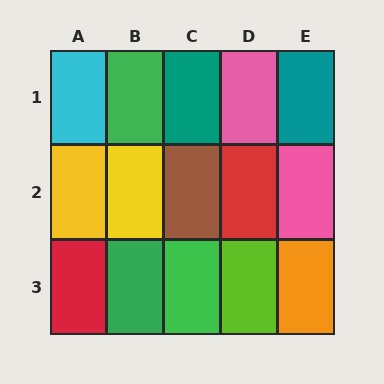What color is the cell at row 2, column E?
Pink.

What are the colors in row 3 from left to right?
Red, green, green, lime, orange.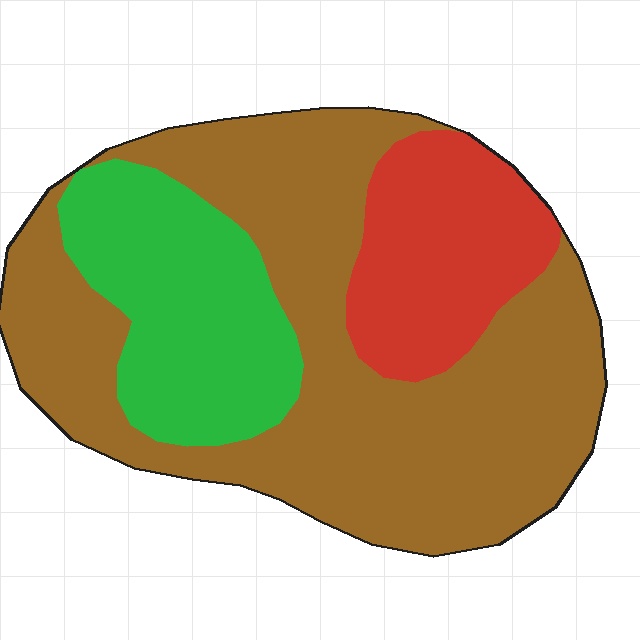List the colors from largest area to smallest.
From largest to smallest: brown, green, red.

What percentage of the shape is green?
Green covers 22% of the shape.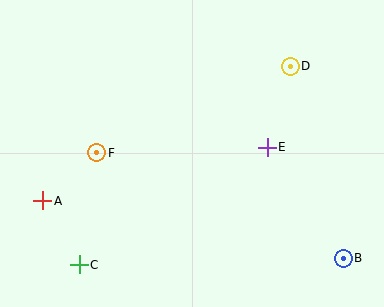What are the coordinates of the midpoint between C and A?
The midpoint between C and A is at (61, 233).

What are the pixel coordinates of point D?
Point D is at (290, 66).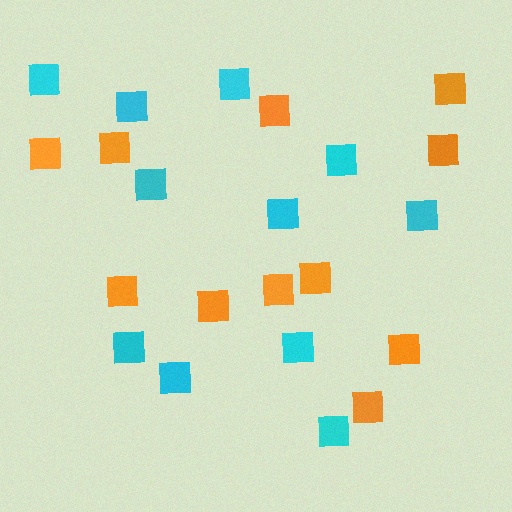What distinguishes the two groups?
There are 2 groups: one group of cyan squares (11) and one group of orange squares (11).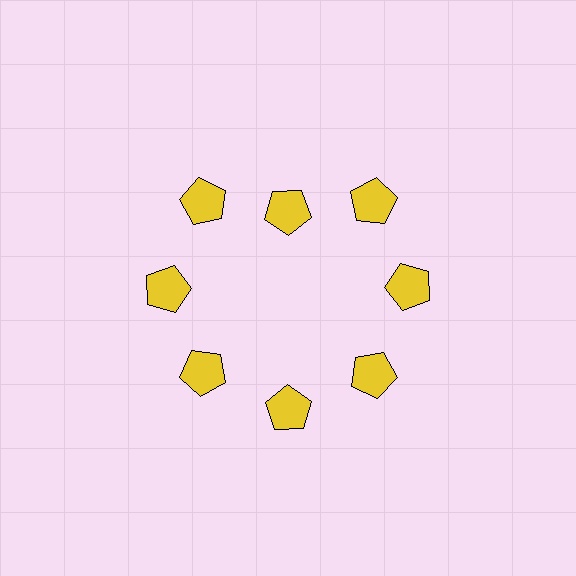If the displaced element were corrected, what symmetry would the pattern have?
It would have 8-fold rotational symmetry — the pattern would map onto itself every 45 degrees.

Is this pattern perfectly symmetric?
No. The 8 yellow pentagons are arranged in a ring, but one element near the 12 o'clock position is pulled inward toward the center, breaking the 8-fold rotational symmetry.